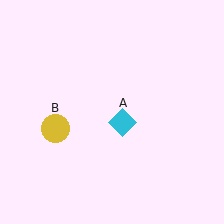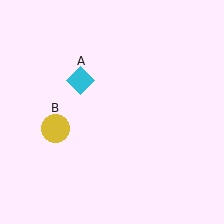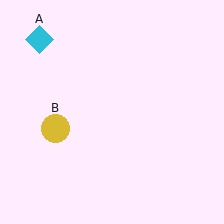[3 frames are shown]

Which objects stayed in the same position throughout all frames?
Yellow circle (object B) remained stationary.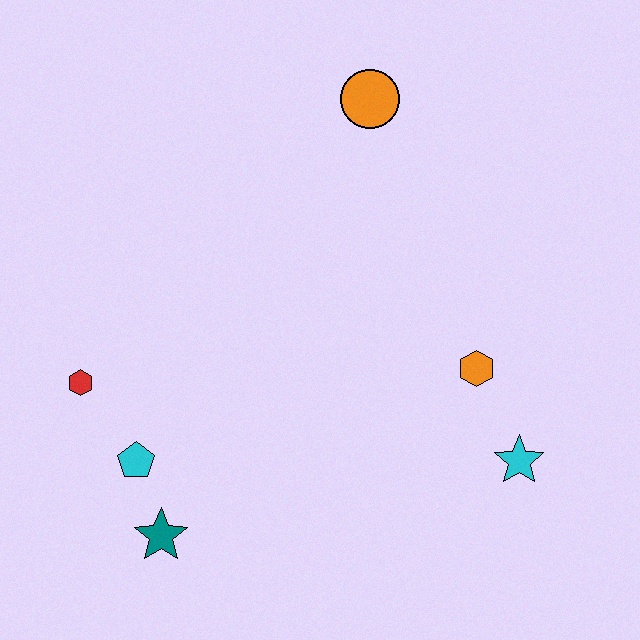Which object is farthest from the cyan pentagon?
The orange circle is farthest from the cyan pentagon.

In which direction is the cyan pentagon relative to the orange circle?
The cyan pentagon is below the orange circle.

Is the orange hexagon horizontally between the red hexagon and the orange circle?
No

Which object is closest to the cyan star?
The orange hexagon is closest to the cyan star.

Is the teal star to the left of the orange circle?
Yes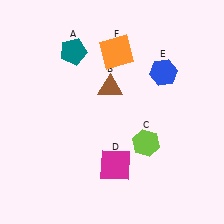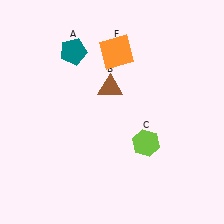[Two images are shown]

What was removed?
The blue hexagon (E), the magenta square (D) were removed in Image 2.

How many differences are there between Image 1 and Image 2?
There are 2 differences between the two images.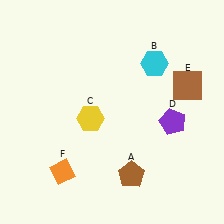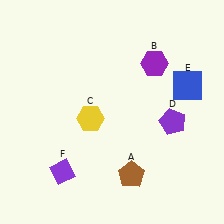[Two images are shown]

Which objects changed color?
B changed from cyan to purple. E changed from brown to blue. F changed from orange to purple.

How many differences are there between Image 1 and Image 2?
There are 3 differences between the two images.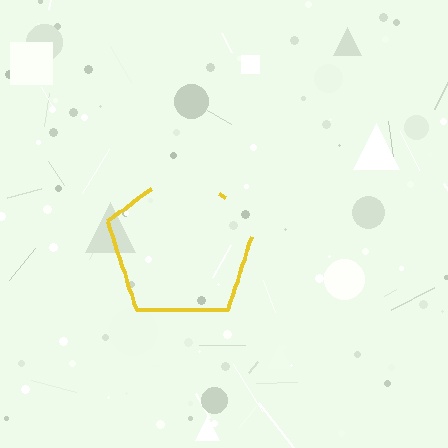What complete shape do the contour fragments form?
The contour fragments form a pentagon.